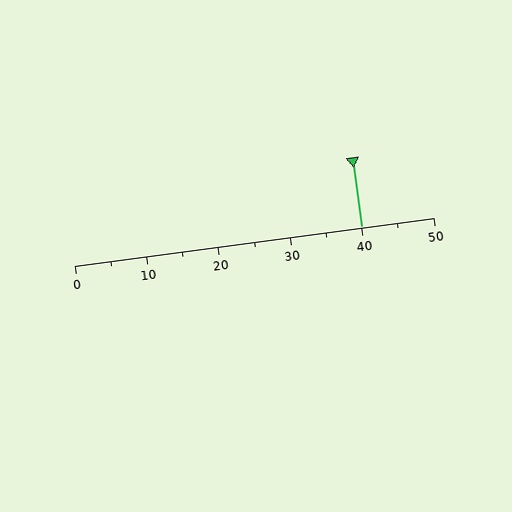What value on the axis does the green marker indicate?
The marker indicates approximately 40.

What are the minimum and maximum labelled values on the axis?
The axis runs from 0 to 50.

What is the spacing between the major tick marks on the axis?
The major ticks are spaced 10 apart.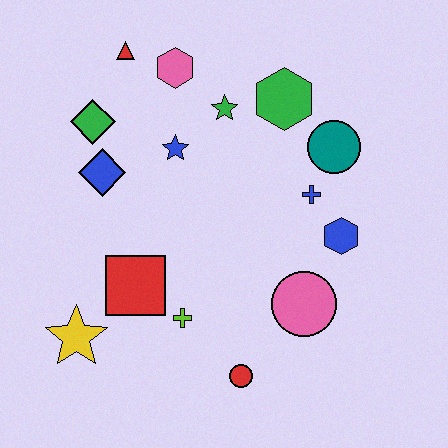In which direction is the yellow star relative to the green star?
The yellow star is below the green star.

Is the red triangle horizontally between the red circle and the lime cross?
No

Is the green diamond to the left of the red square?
Yes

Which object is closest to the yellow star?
The red square is closest to the yellow star.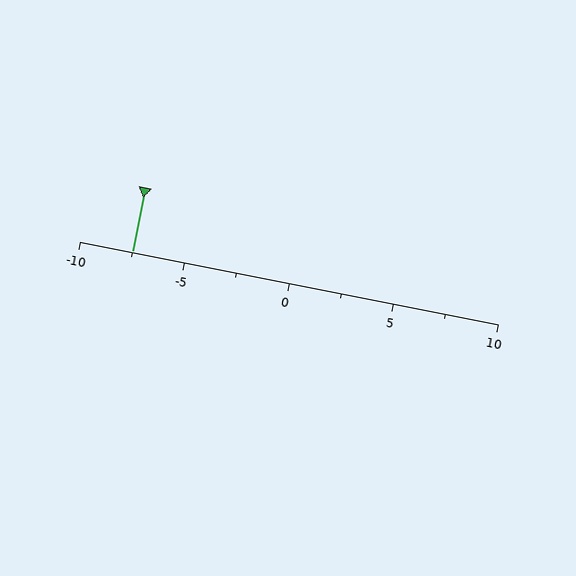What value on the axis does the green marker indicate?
The marker indicates approximately -7.5.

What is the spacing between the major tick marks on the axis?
The major ticks are spaced 5 apart.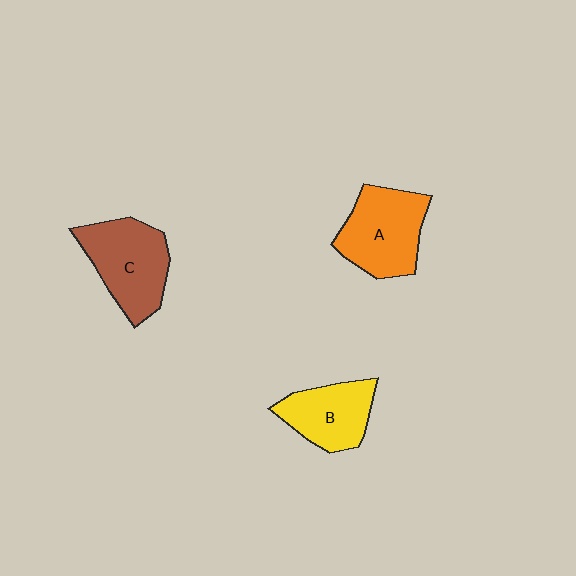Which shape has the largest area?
Shape C (brown).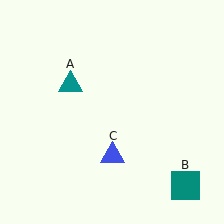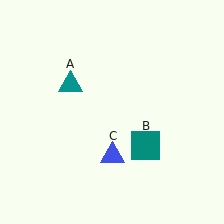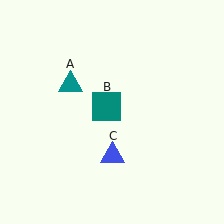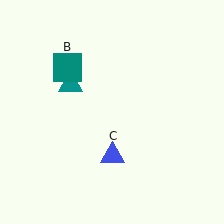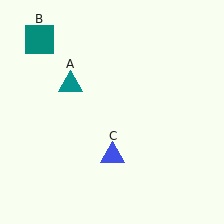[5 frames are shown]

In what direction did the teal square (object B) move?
The teal square (object B) moved up and to the left.